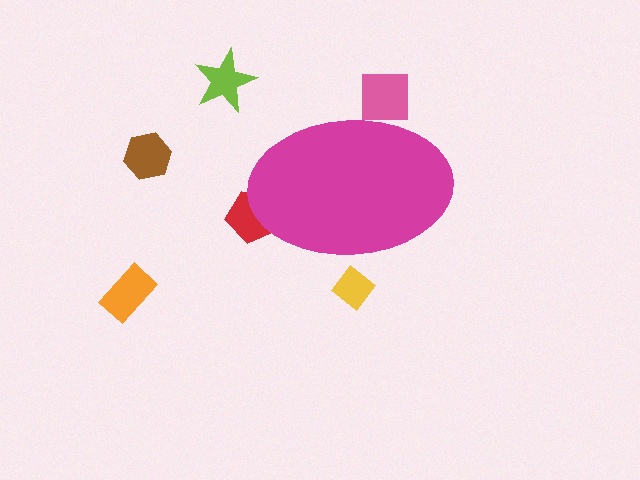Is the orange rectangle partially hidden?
No, the orange rectangle is fully visible.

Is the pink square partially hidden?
Yes, the pink square is partially hidden behind the magenta ellipse.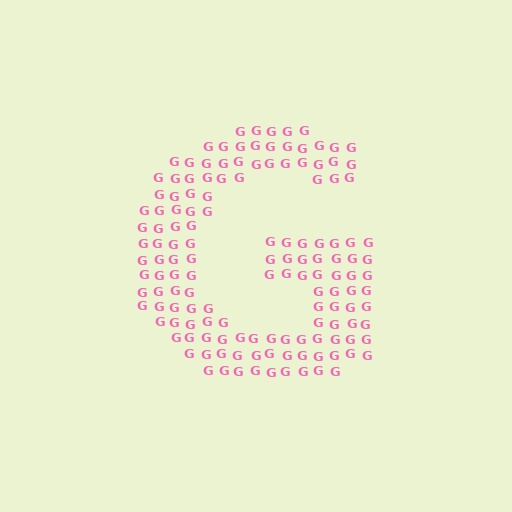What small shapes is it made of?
It is made of small letter G's.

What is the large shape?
The large shape is the letter G.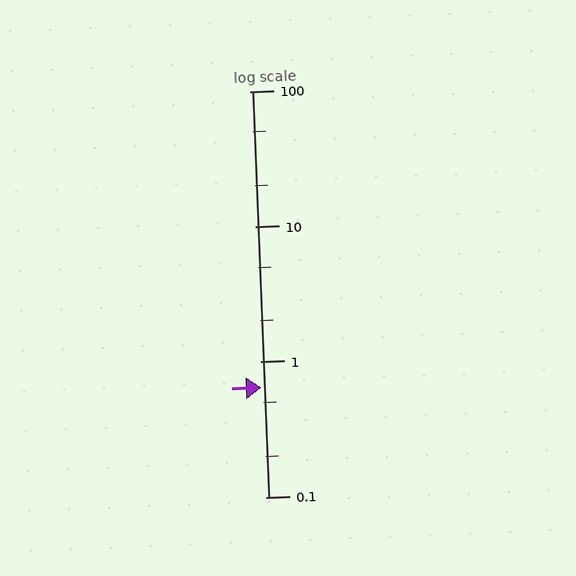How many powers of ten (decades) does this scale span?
The scale spans 3 decades, from 0.1 to 100.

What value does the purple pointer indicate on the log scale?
The pointer indicates approximately 0.64.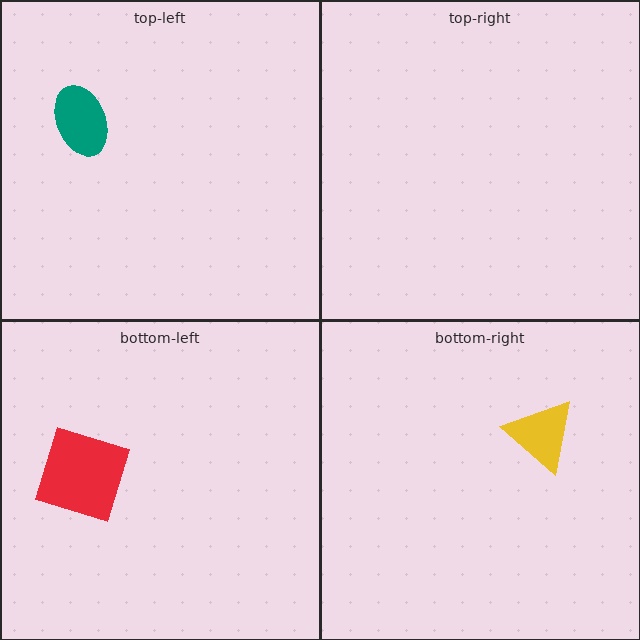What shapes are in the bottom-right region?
The yellow triangle.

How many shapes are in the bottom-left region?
1.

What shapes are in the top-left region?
The teal ellipse.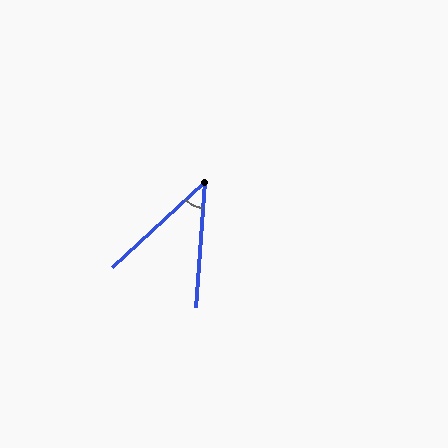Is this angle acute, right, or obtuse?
It is acute.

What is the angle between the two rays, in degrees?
Approximately 43 degrees.